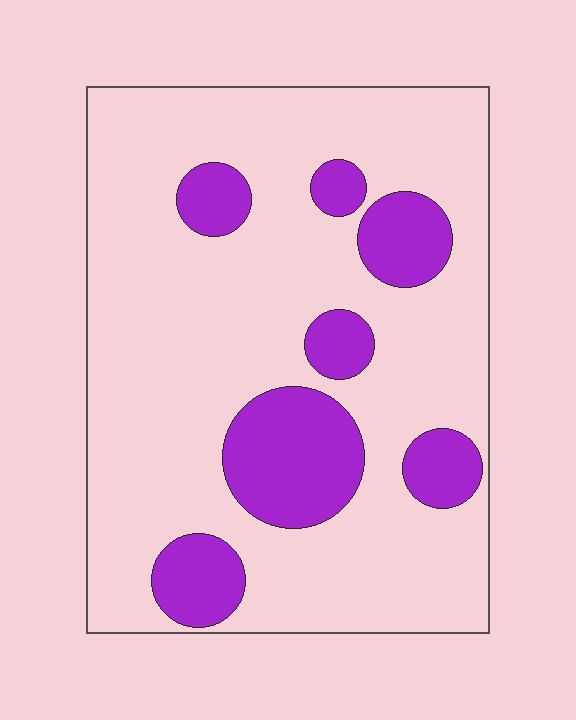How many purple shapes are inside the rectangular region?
7.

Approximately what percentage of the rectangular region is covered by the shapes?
Approximately 20%.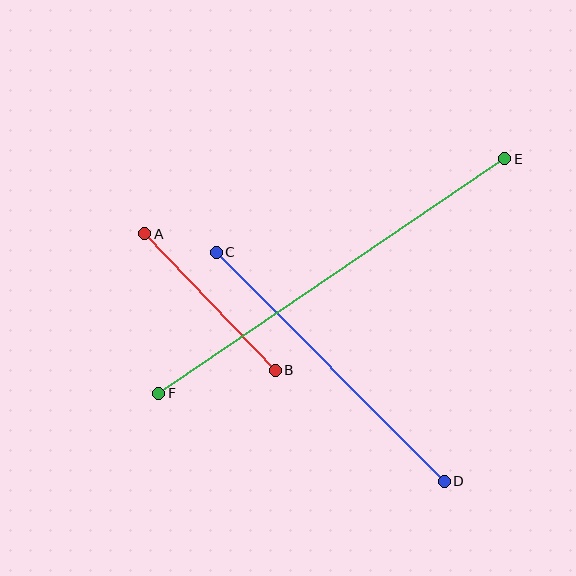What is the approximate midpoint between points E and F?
The midpoint is at approximately (332, 276) pixels.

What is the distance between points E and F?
The distance is approximately 418 pixels.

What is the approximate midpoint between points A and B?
The midpoint is at approximately (210, 302) pixels.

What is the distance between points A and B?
The distance is approximately 189 pixels.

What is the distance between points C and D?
The distance is approximately 323 pixels.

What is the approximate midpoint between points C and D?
The midpoint is at approximately (330, 367) pixels.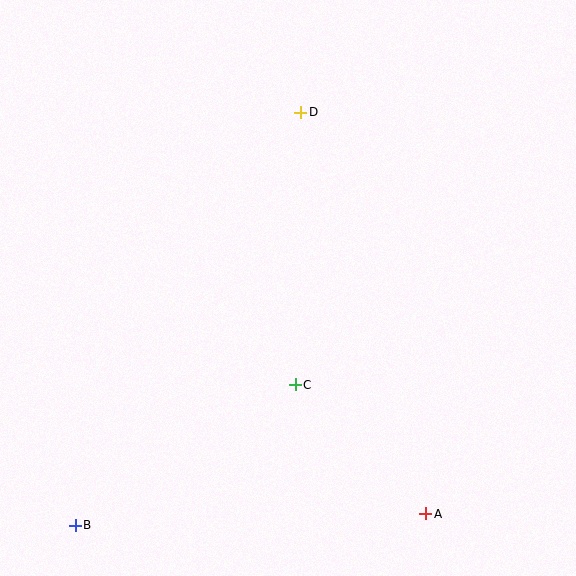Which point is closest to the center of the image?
Point C at (295, 385) is closest to the center.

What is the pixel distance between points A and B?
The distance between A and B is 351 pixels.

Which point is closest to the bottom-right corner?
Point A is closest to the bottom-right corner.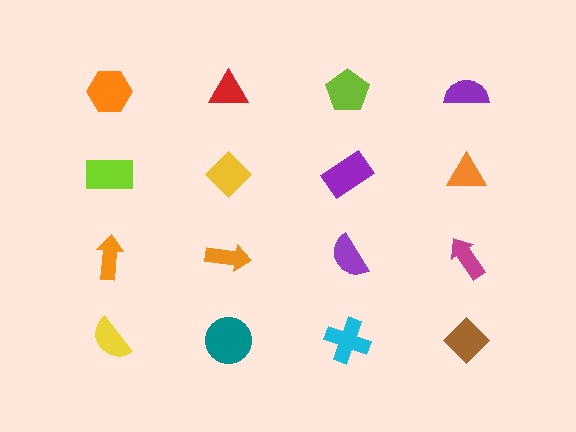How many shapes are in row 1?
4 shapes.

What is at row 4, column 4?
A brown diamond.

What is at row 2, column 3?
A purple rectangle.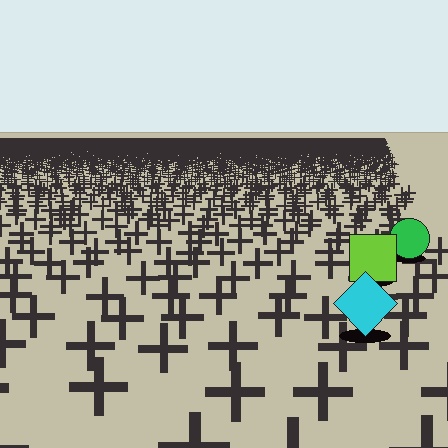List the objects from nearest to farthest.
From nearest to farthest: the cyan diamond, the lime square, the green circle.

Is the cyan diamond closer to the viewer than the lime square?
Yes. The cyan diamond is closer — you can tell from the texture gradient: the ground texture is coarser near it.